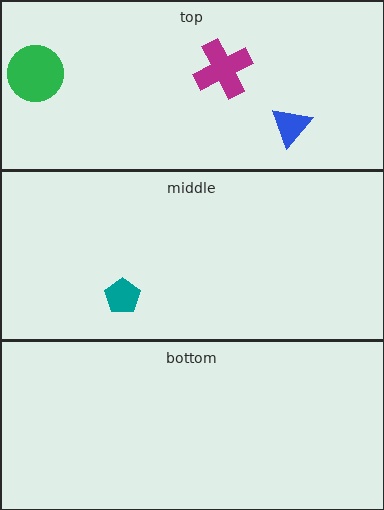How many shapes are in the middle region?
1.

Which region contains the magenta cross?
The top region.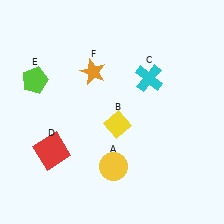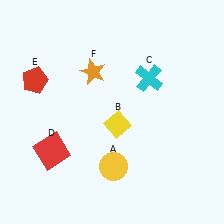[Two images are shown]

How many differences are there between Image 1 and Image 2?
There is 1 difference between the two images.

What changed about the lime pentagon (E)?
In Image 1, E is lime. In Image 2, it changed to red.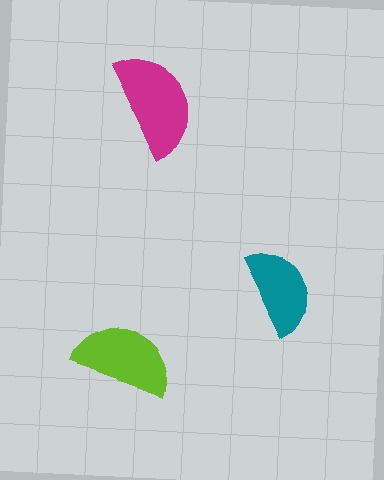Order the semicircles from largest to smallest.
the magenta one, the lime one, the teal one.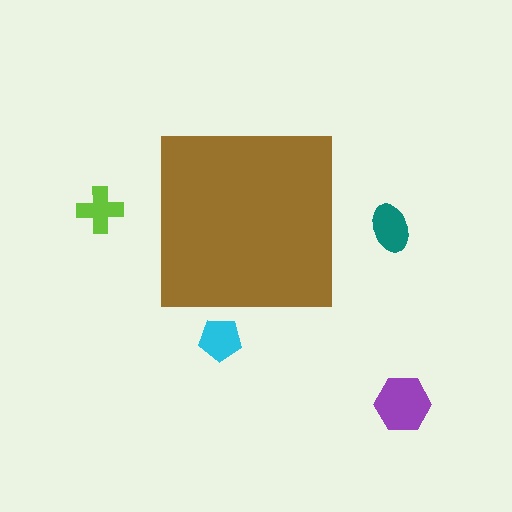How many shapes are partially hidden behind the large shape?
0 shapes are partially hidden.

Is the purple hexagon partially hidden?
No, the purple hexagon is fully visible.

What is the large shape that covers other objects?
A brown square.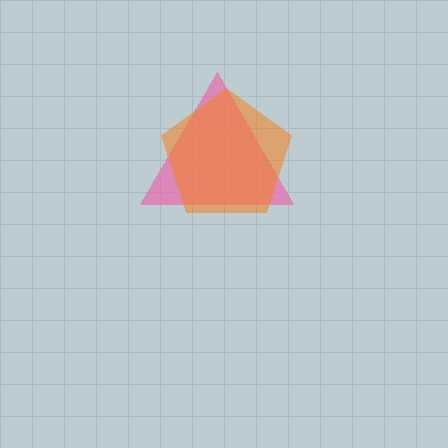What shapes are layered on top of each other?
The layered shapes are: a pink triangle, an orange pentagon.